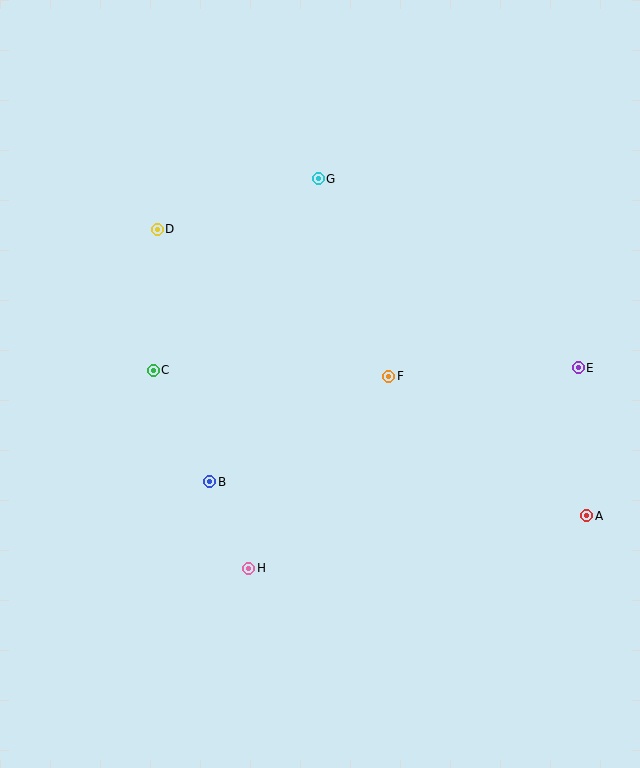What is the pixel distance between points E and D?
The distance between E and D is 443 pixels.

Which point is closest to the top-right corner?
Point G is closest to the top-right corner.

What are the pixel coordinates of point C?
Point C is at (153, 370).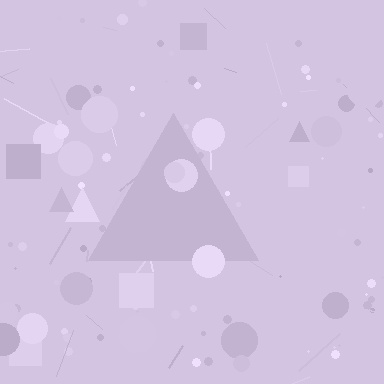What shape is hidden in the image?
A triangle is hidden in the image.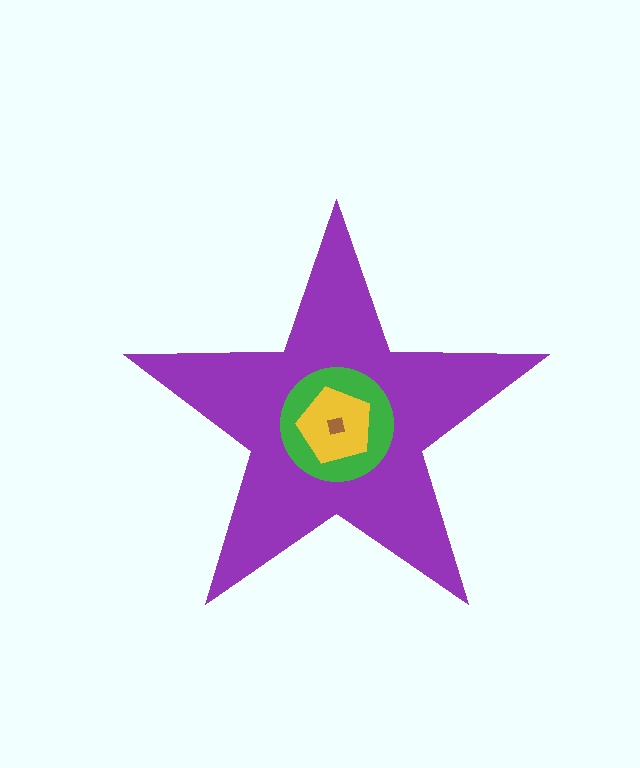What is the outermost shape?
The purple star.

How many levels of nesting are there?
4.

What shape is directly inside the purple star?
The green circle.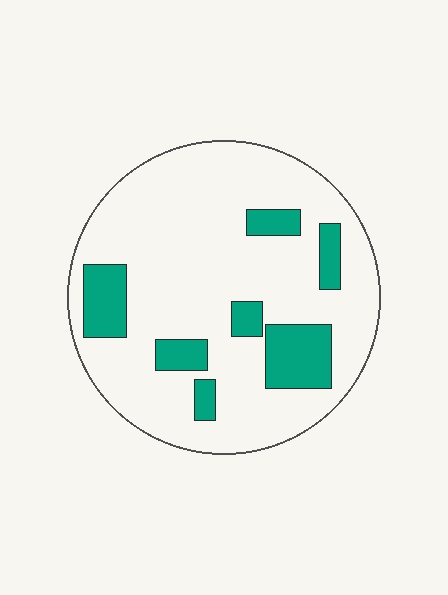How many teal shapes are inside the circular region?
7.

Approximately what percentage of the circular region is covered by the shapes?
Approximately 20%.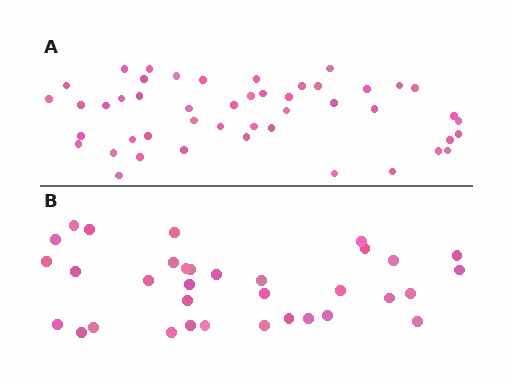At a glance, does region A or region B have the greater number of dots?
Region A (the top region) has more dots.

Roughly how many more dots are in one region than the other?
Region A has approximately 15 more dots than region B.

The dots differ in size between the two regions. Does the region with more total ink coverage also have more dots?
No. Region B has more total ink coverage because its dots are larger, but region A actually contains more individual dots. Total area can be misleading — the number of items is what matters here.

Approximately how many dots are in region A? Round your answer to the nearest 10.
About 50 dots. (The exact count is 47, which rounds to 50.)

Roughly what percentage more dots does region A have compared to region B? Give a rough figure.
About 40% more.